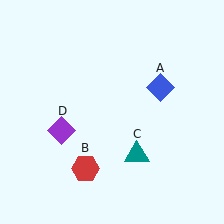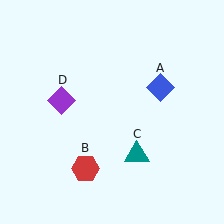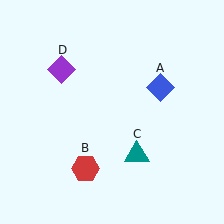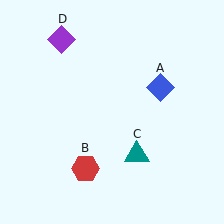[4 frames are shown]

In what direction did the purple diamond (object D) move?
The purple diamond (object D) moved up.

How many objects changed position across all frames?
1 object changed position: purple diamond (object D).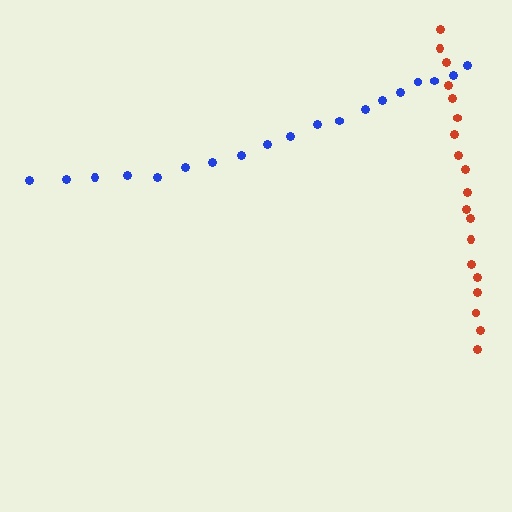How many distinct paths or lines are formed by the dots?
There are 2 distinct paths.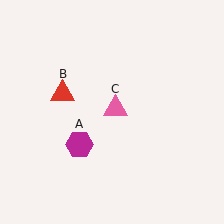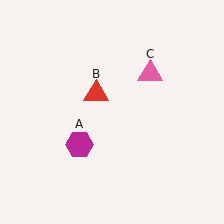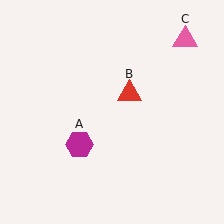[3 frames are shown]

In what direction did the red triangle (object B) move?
The red triangle (object B) moved right.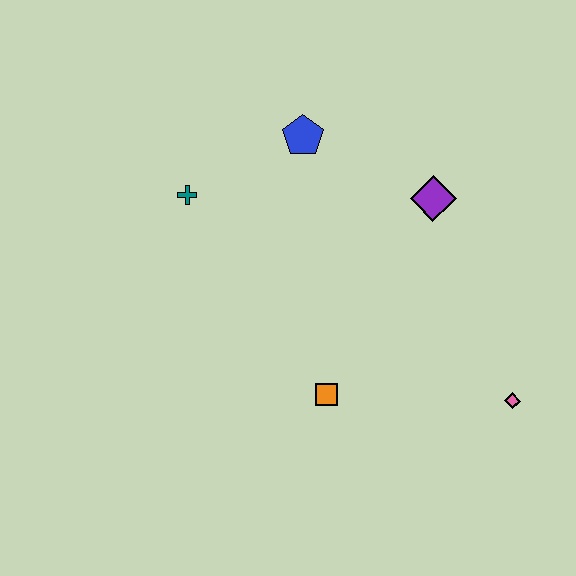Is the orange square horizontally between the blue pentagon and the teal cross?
No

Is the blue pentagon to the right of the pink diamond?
No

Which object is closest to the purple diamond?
The blue pentagon is closest to the purple diamond.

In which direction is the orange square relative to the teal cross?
The orange square is below the teal cross.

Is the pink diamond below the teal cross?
Yes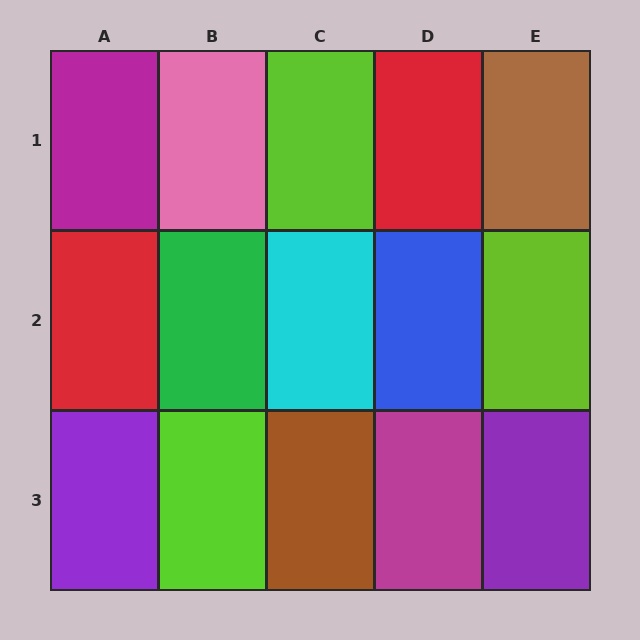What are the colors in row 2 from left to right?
Red, green, cyan, blue, lime.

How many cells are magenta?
2 cells are magenta.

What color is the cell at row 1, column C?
Lime.